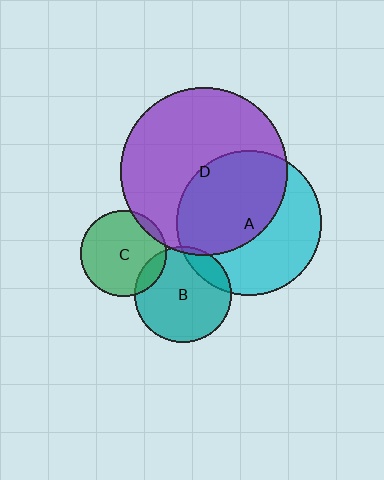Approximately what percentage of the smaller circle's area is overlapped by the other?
Approximately 15%.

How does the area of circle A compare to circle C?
Approximately 2.9 times.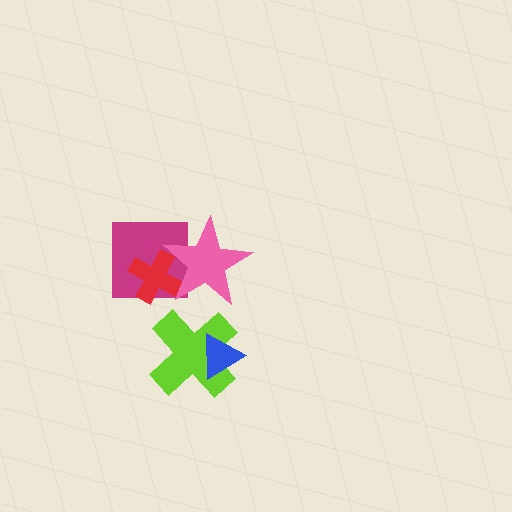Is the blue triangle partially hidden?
No, no other shape covers it.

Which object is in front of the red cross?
The pink star is in front of the red cross.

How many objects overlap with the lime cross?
1 object overlaps with the lime cross.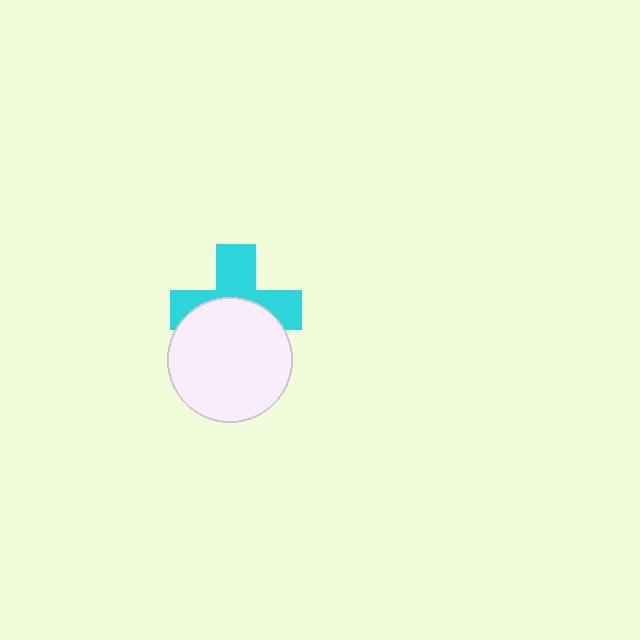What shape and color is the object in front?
The object in front is a white circle.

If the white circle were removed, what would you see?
You would see the complete cyan cross.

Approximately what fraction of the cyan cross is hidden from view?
Roughly 49% of the cyan cross is hidden behind the white circle.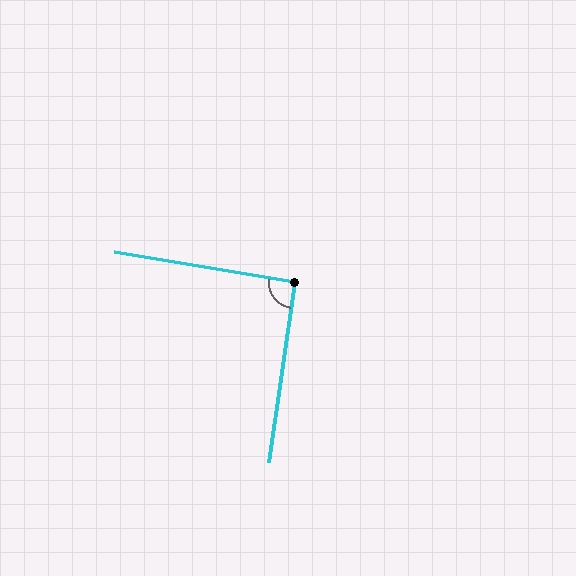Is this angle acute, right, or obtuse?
It is approximately a right angle.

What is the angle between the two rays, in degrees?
Approximately 91 degrees.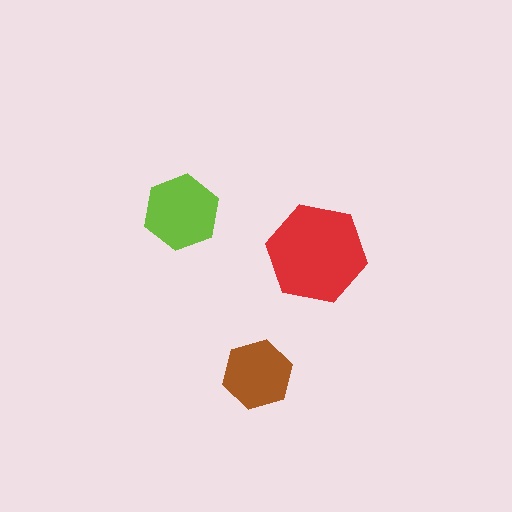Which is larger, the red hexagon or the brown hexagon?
The red one.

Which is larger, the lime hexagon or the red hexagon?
The red one.